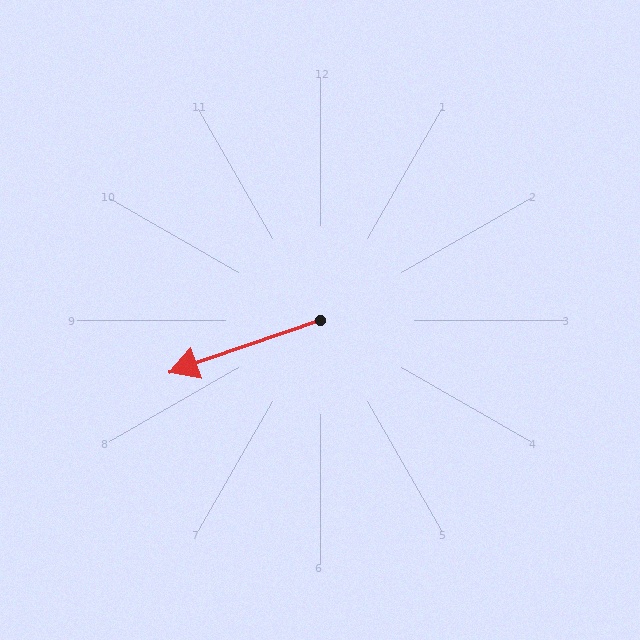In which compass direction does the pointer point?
West.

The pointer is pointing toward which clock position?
Roughly 8 o'clock.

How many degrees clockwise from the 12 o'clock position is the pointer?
Approximately 251 degrees.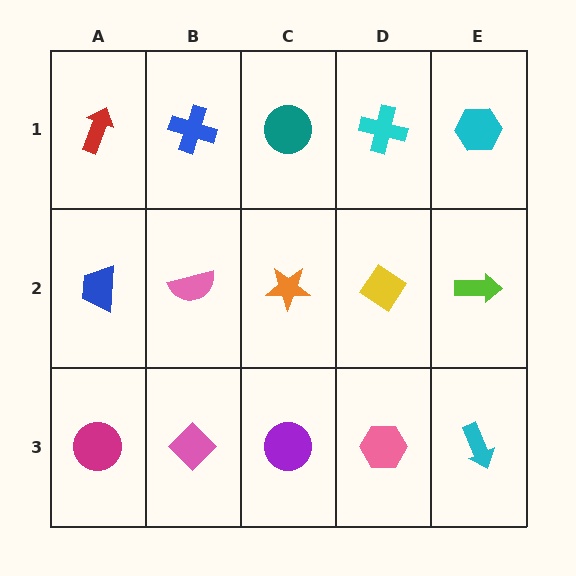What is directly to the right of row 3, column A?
A pink diamond.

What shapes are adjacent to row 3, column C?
An orange star (row 2, column C), a pink diamond (row 3, column B), a pink hexagon (row 3, column D).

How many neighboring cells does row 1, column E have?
2.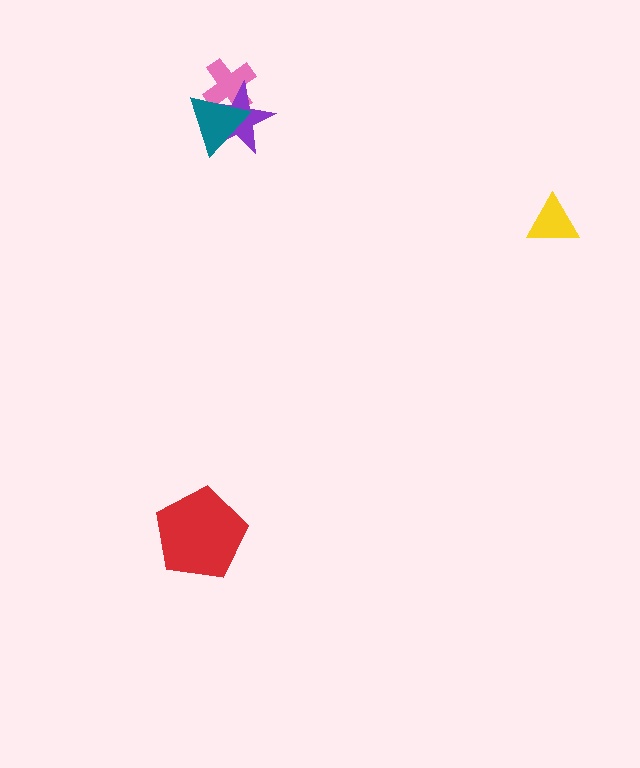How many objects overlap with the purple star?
2 objects overlap with the purple star.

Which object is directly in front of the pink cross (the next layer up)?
The purple star is directly in front of the pink cross.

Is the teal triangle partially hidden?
No, no other shape covers it.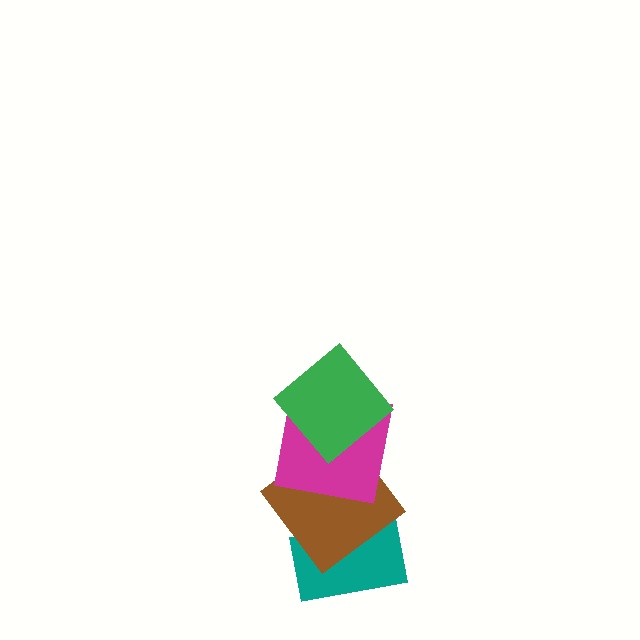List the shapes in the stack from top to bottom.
From top to bottom: the green diamond, the magenta square, the brown diamond, the teal rectangle.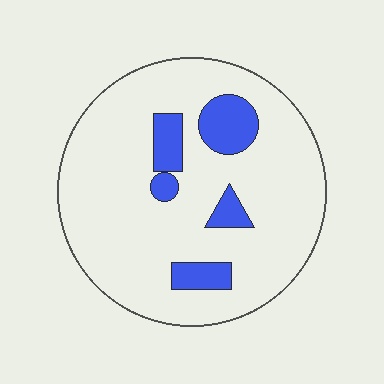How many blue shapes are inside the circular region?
5.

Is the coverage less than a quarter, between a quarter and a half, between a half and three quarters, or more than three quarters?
Less than a quarter.